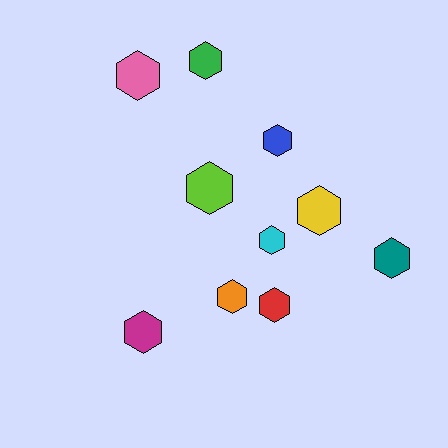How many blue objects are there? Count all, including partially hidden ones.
There is 1 blue object.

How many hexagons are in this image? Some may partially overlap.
There are 10 hexagons.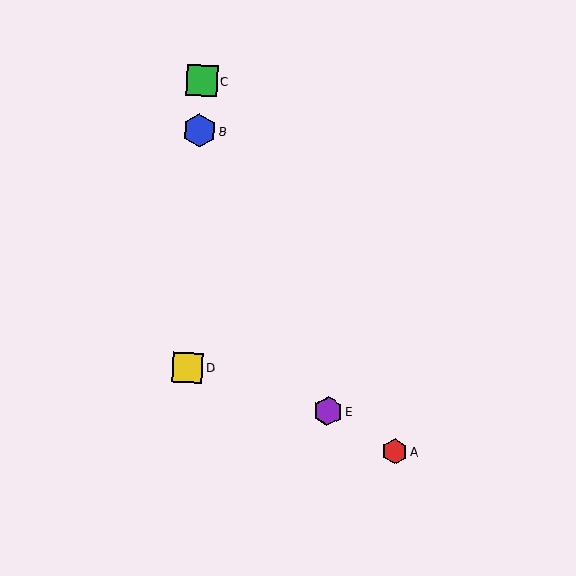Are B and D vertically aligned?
Yes, both are at x≈199.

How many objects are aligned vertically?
3 objects (B, C, D) are aligned vertically.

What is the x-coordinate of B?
Object B is at x≈199.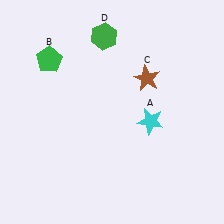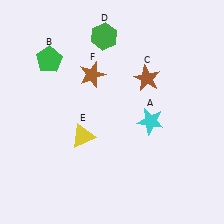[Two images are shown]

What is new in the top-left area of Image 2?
A brown star (F) was added in the top-left area of Image 2.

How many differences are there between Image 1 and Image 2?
There are 2 differences between the two images.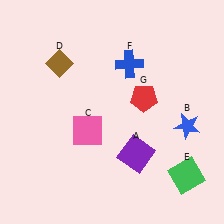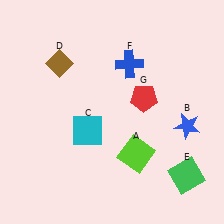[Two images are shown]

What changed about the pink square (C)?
In Image 1, C is pink. In Image 2, it changed to cyan.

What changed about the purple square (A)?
In Image 1, A is purple. In Image 2, it changed to lime.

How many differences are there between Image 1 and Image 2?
There are 2 differences between the two images.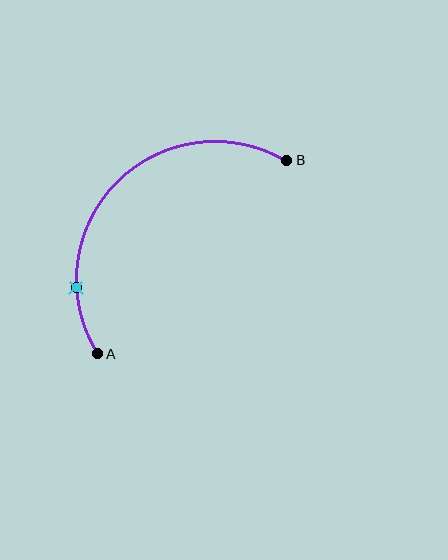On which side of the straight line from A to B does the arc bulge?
The arc bulges above and to the left of the straight line connecting A and B.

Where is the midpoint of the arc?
The arc midpoint is the point on the curve farthest from the straight line joining A and B. It sits above and to the left of that line.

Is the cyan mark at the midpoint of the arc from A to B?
No. The cyan mark lies on the arc but is closer to endpoint A. The arc midpoint would be at the point on the curve equidistant along the arc from both A and B.